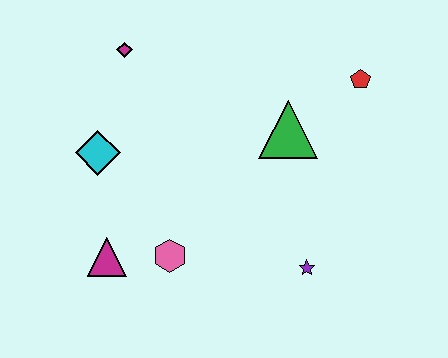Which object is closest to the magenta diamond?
The cyan diamond is closest to the magenta diamond.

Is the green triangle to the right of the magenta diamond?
Yes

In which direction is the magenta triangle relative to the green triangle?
The magenta triangle is to the left of the green triangle.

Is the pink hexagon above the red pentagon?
No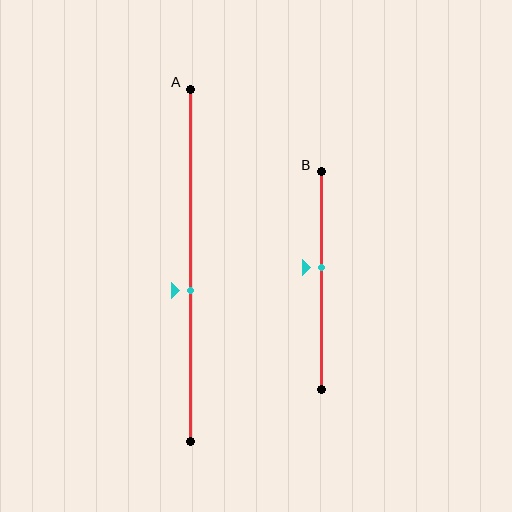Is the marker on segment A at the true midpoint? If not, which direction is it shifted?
No, the marker on segment A is shifted downward by about 7% of the segment length.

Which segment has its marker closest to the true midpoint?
Segment B has its marker closest to the true midpoint.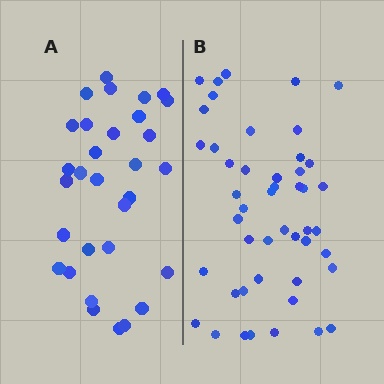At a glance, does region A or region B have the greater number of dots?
Region B (the right region) has more dots.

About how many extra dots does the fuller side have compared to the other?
Region B has approximately 15 more dots than region A.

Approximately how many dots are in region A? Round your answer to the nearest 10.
About 30 dots. (The exact count is 31, which rounds to 30.)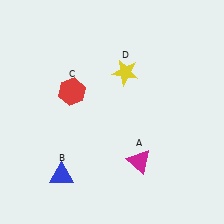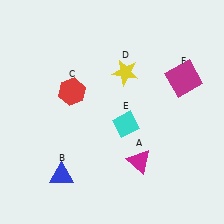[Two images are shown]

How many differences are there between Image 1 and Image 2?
There are 2 differences between the two images.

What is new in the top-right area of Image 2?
A magenta square (F) was added in the top-right area of Image 2.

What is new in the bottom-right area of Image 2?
A cyan diamond (E) was added in the bottom-right area of Image 2.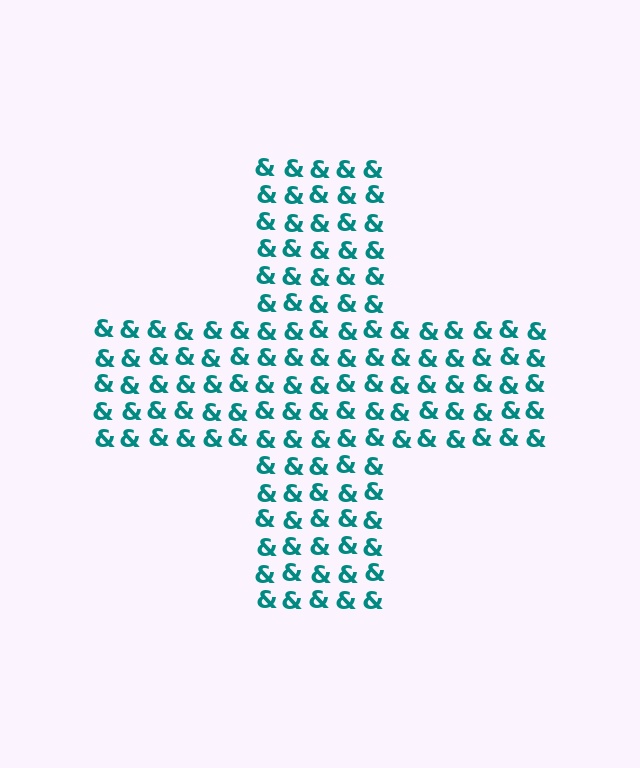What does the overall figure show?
The overall figure shows a cross.